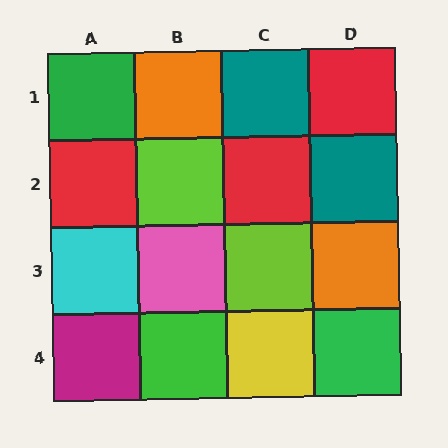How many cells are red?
3 cells are red.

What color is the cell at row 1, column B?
Orange.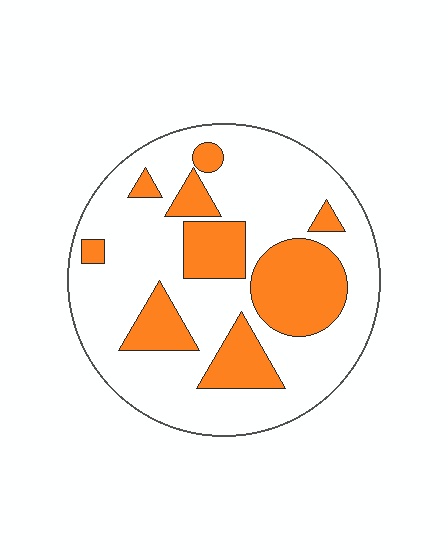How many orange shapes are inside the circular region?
9.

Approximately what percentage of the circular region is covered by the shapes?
Approximately 30%.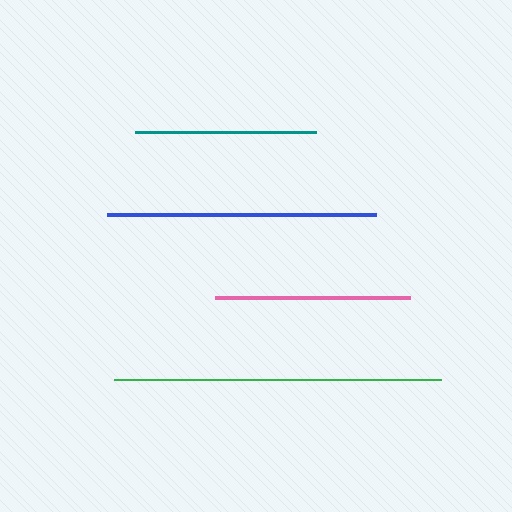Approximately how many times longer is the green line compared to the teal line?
The green line is approximately 1.8 times the length of the teal line.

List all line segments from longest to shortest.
From longest to shortest: green, blue, pink, teal.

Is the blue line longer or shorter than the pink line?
The blue line is longer than the pink line.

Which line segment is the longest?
The green line is the longest at approximately 327 pixels.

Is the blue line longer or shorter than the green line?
The green line is longer than the blue line.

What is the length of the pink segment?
The pink segment is approximately 195 pixels long.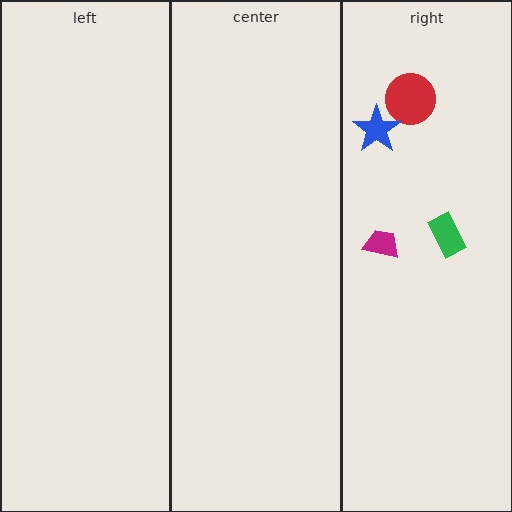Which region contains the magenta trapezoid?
The right region.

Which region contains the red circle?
The right region.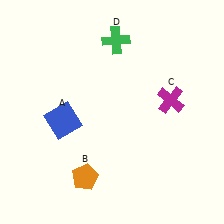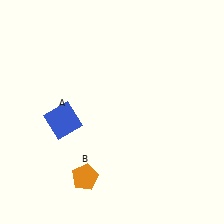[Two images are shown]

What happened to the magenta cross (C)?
The magenta cross (C) was removed in Image 2. It was in the top-right area of Image 1.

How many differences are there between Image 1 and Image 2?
There are 2 differences between the two images.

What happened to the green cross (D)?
The green cross (D) was removed in Image 2. It was in the top-right area of Image 1.